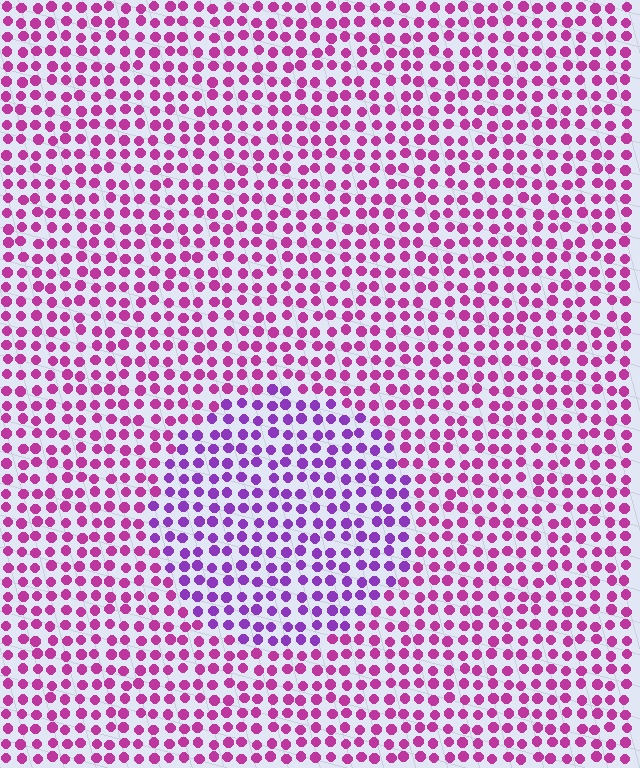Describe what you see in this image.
The image is filled with small magenta elements in a uniform arrangement. A circle-shaped region is visible where the elements are tinted to a slightly different hue, forming a subtle color boundary.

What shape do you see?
I see a circle.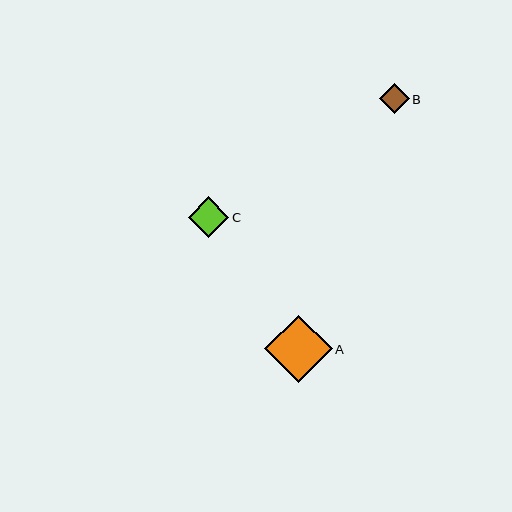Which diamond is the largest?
Diamond A is the largest with a size of approximately 67 pixels.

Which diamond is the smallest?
Diamond B is the smallest with a size of approximately 30 pixels.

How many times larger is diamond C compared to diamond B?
Diamond C is approximately 1.4 times the size of diamond B.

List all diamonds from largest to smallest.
From largest to smallest: A, C, B.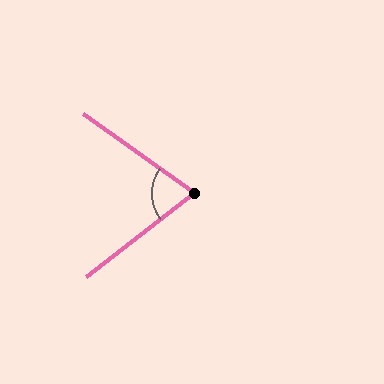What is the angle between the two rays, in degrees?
Approximately 73 degrees.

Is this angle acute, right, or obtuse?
It is acute.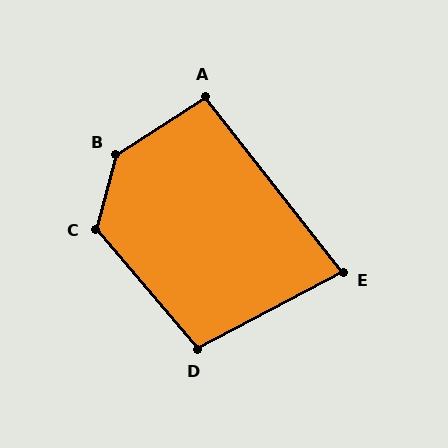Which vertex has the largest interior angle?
B, at approximately 138 degrees.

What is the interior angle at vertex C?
Approximately 125 degrees (obtuse).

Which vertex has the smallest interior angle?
E, at approximately 80 degrees.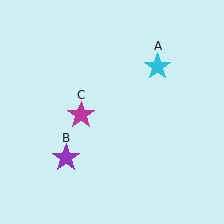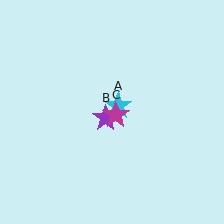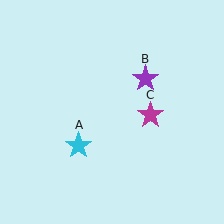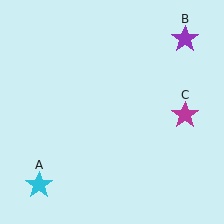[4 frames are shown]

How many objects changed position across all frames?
3 objects changed position: cyan star (object A), purple star (object B), magenta star (object C).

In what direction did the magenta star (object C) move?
The magenta star (object C) moved right.